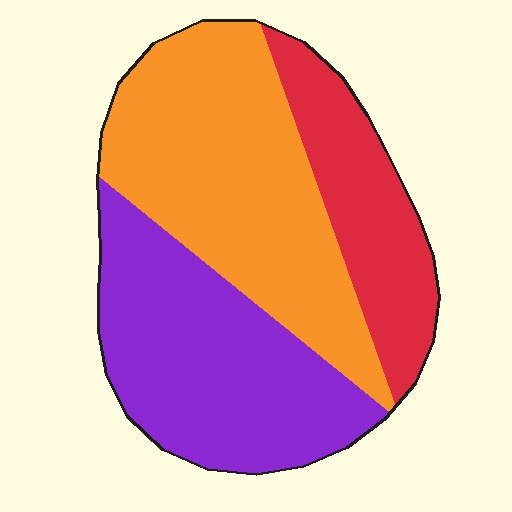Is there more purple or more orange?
Orange.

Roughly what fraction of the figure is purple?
Purple covers 37% of the figure.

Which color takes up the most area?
Orange, at roughly 40%.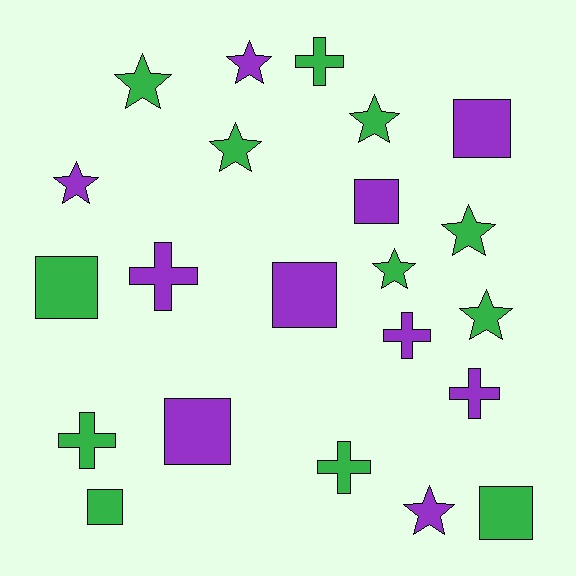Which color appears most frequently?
Green, with 12 objects.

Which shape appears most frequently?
Star, with 9 objects.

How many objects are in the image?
There are 22 objects.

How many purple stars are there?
There are 3 purple stars.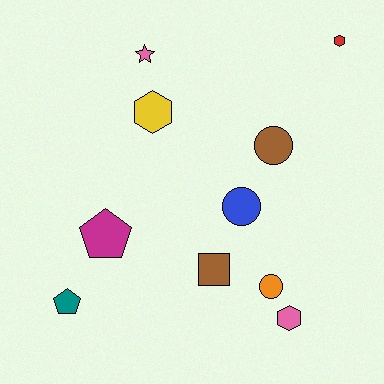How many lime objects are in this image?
There are no lime objects.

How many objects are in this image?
There are 10 objects.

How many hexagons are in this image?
There are 3 hexagons.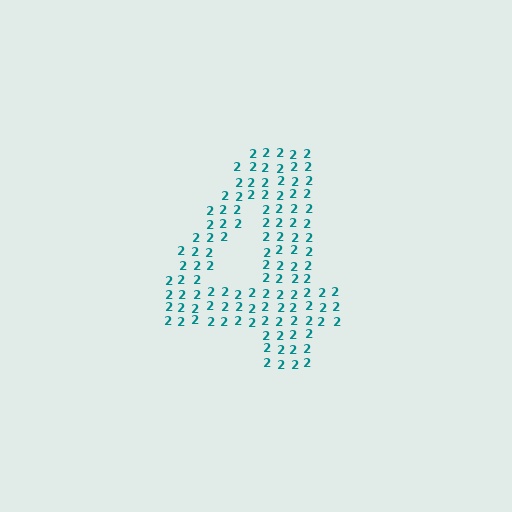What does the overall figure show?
The overall figure shows the digit 4.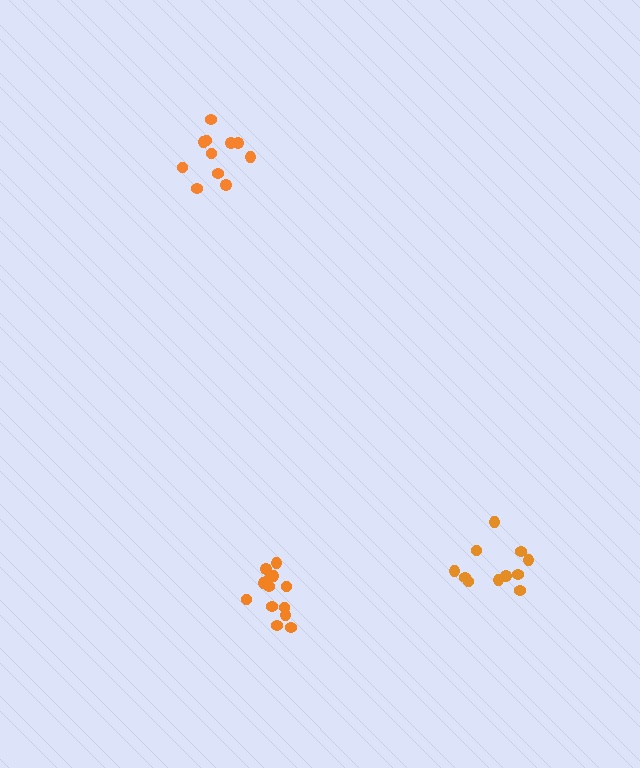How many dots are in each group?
Group 1: 13 dots, Group 2: 11 dots, Group 3: 11 dots (35 total).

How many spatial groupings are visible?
There are 3 spatial groupings.